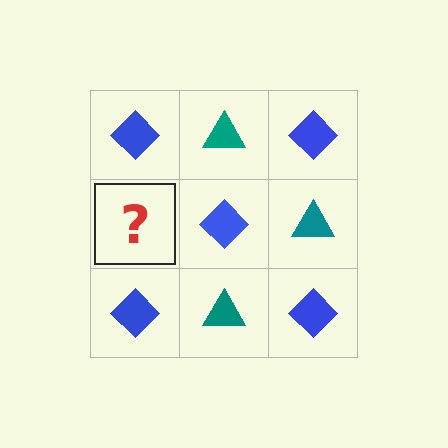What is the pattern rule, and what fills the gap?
The rule is that it alternates blue diamond and teal triangle in a checkerboard pattern. The gap should be filled with a teal triangle.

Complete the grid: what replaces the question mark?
The question mark should be replaced with a teal triangle.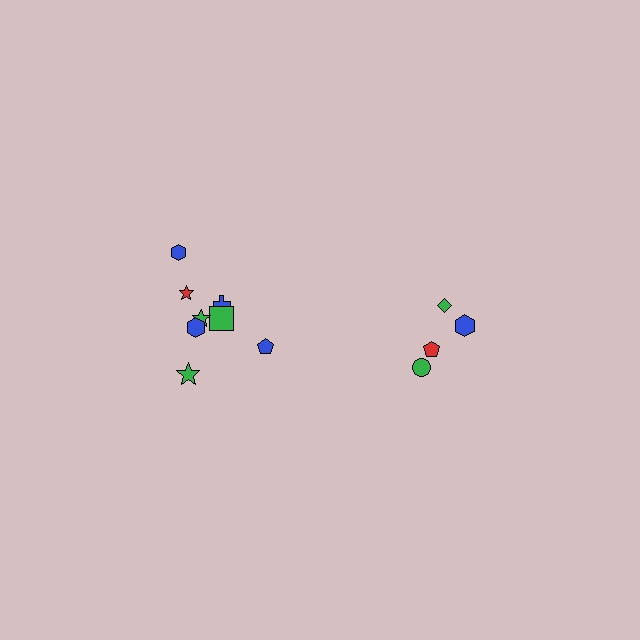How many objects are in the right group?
There are 4 objects.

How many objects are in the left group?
There are 8 objects.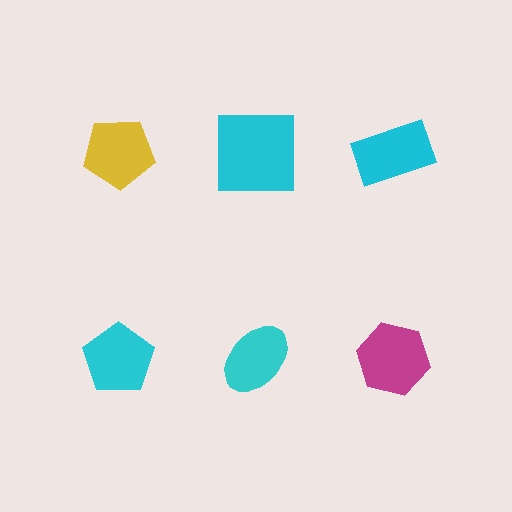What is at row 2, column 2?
A cyan ellipse.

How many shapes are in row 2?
3 shapes.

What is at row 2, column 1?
A cyan pentagon.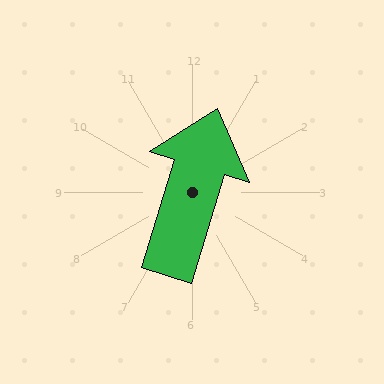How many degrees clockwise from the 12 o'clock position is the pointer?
Approximately 17 degrees.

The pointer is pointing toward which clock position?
Roughly 1 o'clock.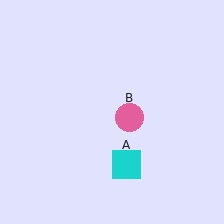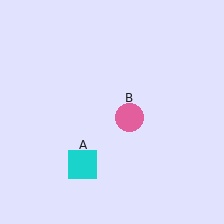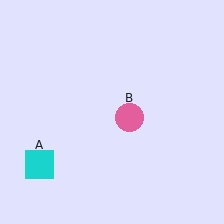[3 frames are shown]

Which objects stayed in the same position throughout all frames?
Pink circle (object B) remained stationary.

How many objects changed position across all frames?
1 object changed position: cyan square (object A).